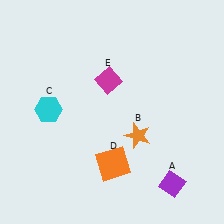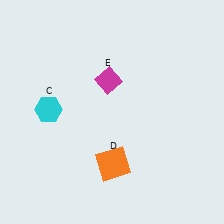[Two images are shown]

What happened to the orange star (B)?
The orange star (B) was removed in Image 2. It was in the bottom-right area of Image 1.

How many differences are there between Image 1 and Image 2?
There are 2 differences between the two images.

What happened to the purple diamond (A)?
The purple diamond (A) was removed in Image 2. It was in the bottom-right area of Image 1.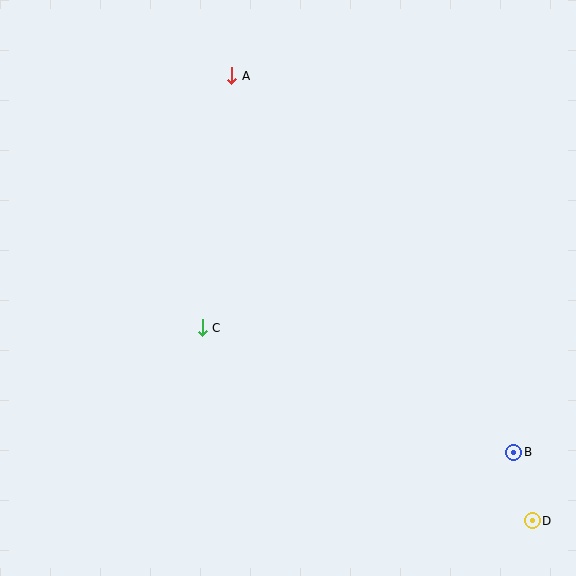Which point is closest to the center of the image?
Point C at (202, 328) is closest to the center.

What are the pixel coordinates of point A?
Point A is at (232, 76).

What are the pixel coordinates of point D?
Point D is at (532, 521).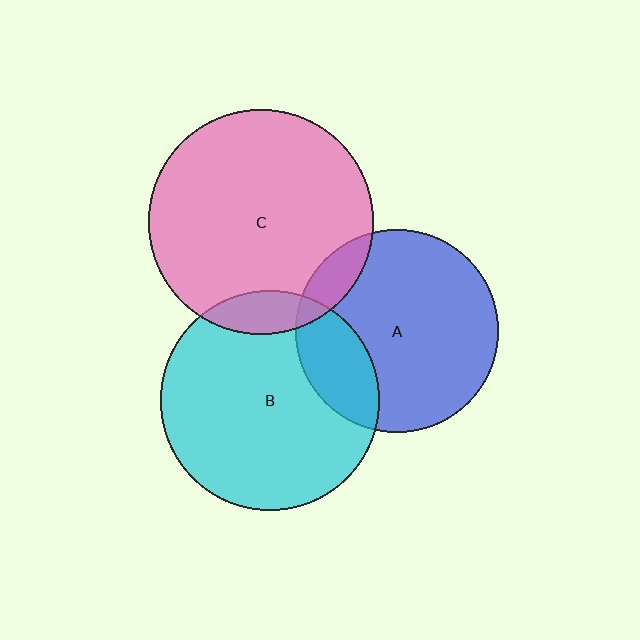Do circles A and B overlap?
Yes.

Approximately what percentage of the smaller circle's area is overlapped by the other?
Approximately 20%.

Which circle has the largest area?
Circle C (pink).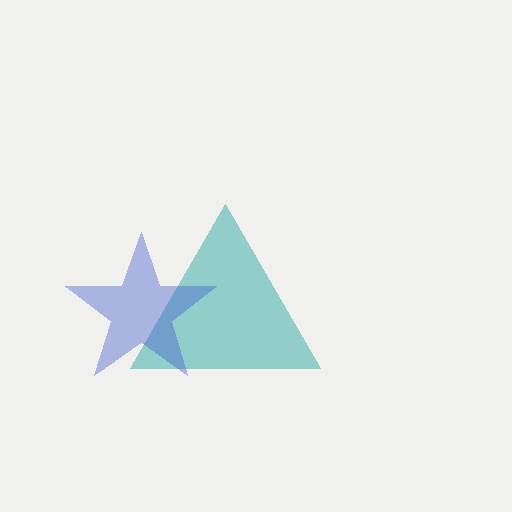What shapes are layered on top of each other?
The layered shapes are: a teal triangle, a blue star.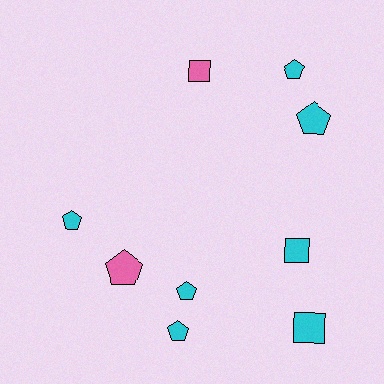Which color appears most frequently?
Cyan, with 7 objects.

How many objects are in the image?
There are 9 objects.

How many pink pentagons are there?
There is 1 pink pentagon.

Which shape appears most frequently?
Pentagon, with 6 objects.